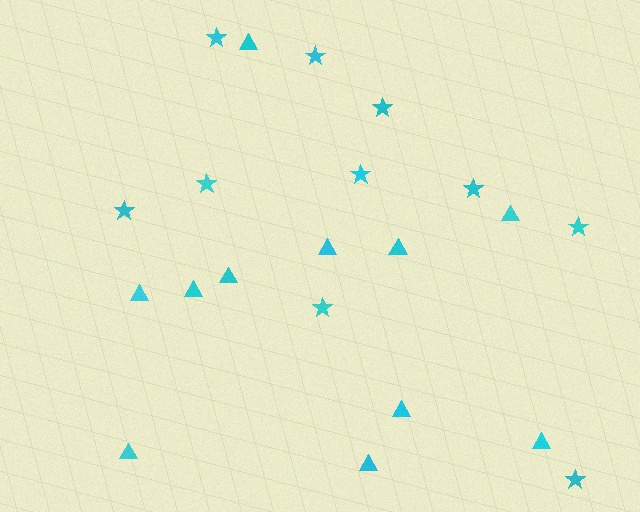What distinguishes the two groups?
There are 2 groups: one group of stars (10) and one group of triangles (11).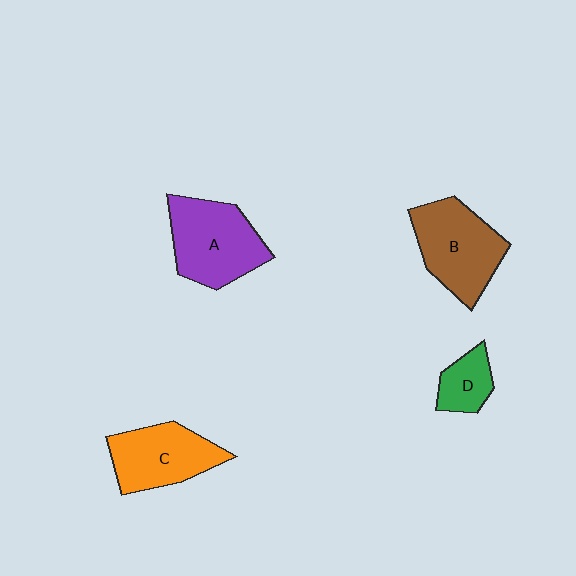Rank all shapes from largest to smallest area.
From largest to smallest: A (purple), B (brown), C (orange), D (green).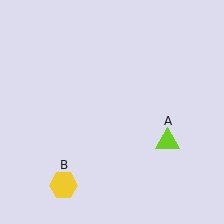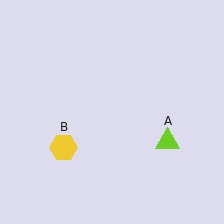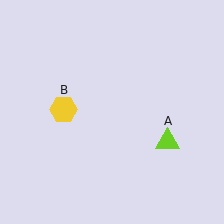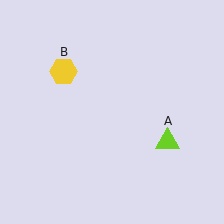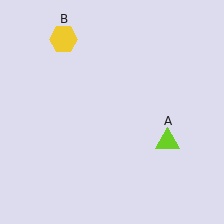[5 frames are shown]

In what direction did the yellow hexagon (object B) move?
The yellow hexagon (object B) moved up.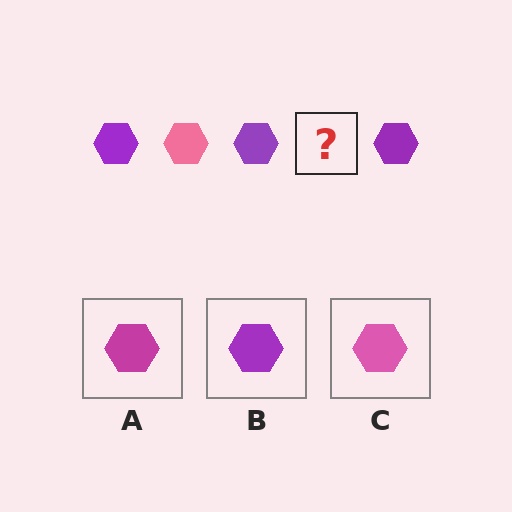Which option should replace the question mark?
Option C.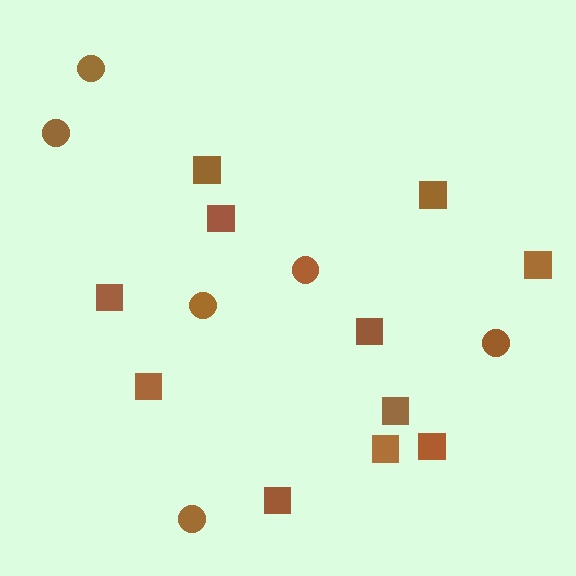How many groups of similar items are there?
There are 2 groups: one group of circles (6) and one group of squares (11).